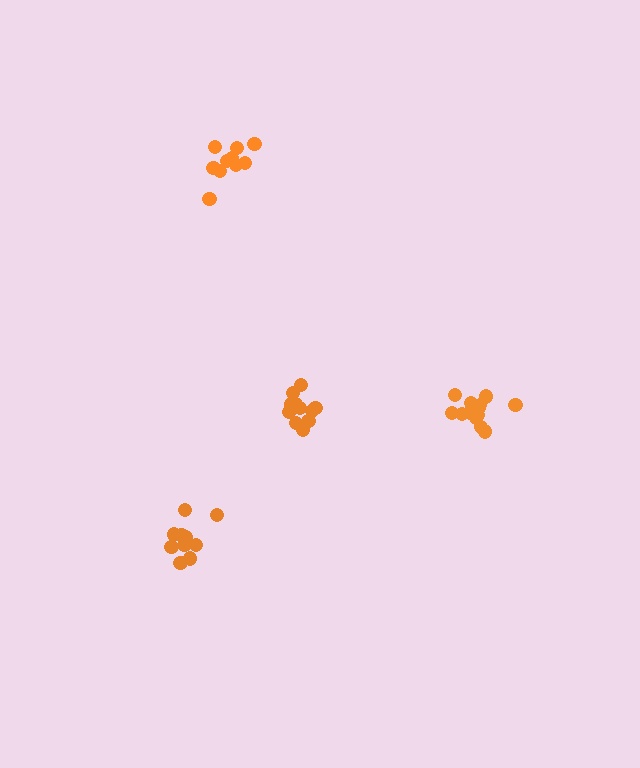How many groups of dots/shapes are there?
There are 4 groups.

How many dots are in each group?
Group 1: 10 dots, Group 2: 13 dots, Group 3: 10 dots, Group 4: 12 dots (45 total).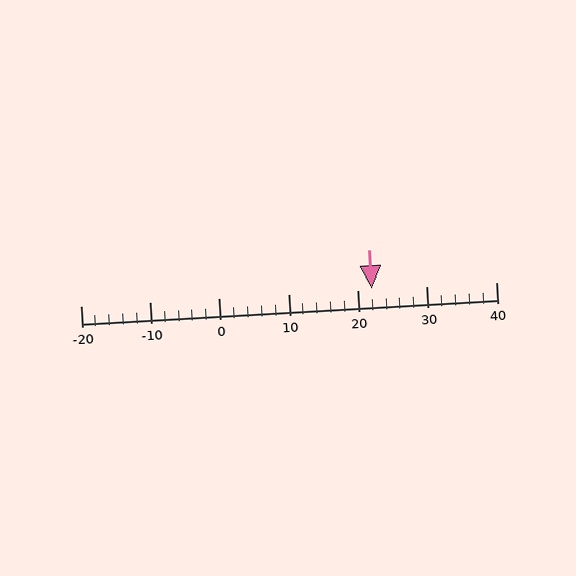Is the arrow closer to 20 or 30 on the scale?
The arrow is closer to 20.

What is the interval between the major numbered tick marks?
The major tick marks are spaced 10 units apart.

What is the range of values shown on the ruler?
The ruler shows values from -20 to 40.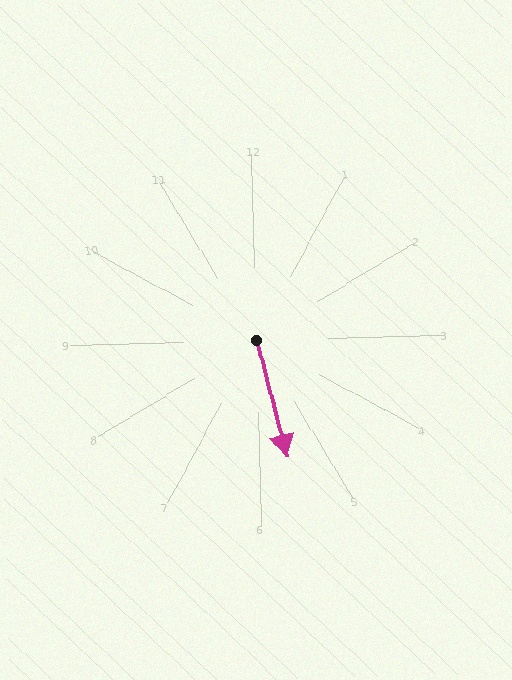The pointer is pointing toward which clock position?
Roughly 6 o'clock.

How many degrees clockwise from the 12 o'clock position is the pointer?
Approximately 167 degrees.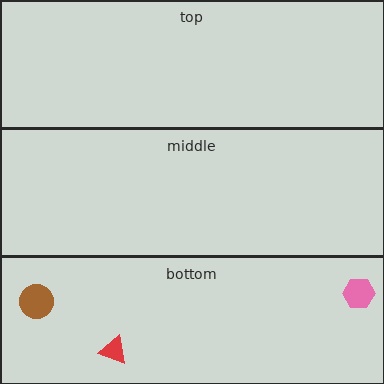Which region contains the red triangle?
The bottom region.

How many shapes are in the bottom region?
3.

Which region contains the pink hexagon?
The bottom region.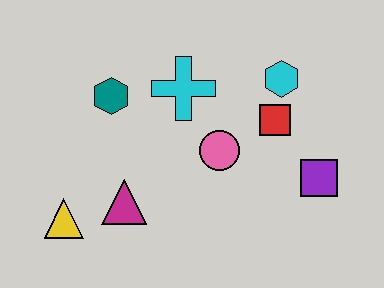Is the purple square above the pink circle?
No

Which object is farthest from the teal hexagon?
The purple square is farthest from the teal hexagon.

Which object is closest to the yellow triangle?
The magenta triangle is closest to the yellow triangle.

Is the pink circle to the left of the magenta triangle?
No